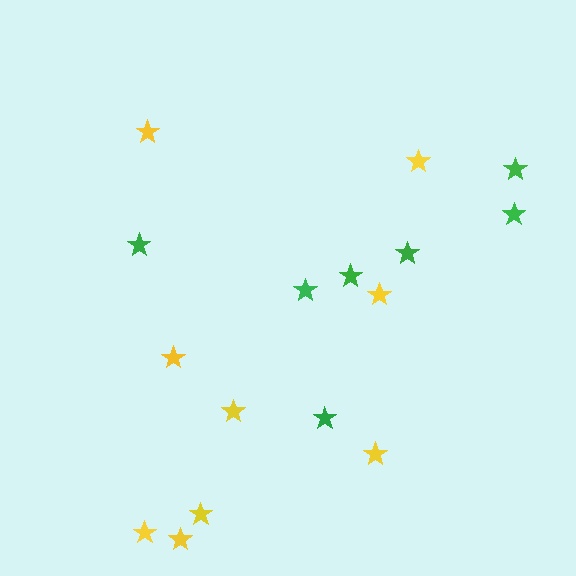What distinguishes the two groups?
There are 2 groups: one group of yellow stars (9) and one group of green stars (7).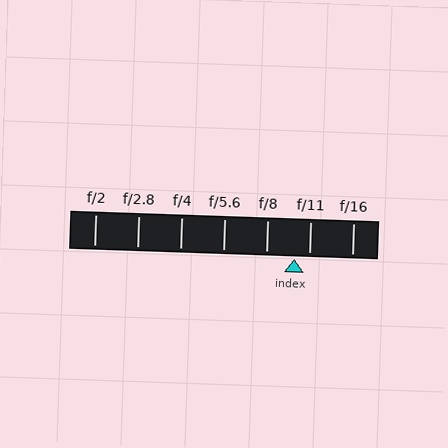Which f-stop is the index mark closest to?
The index mark is closest to f/11.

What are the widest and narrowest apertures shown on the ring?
The widest aperture shown is f/2 and the narrowest is f/16.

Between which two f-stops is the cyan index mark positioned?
The index mark is between f/8 and f/11.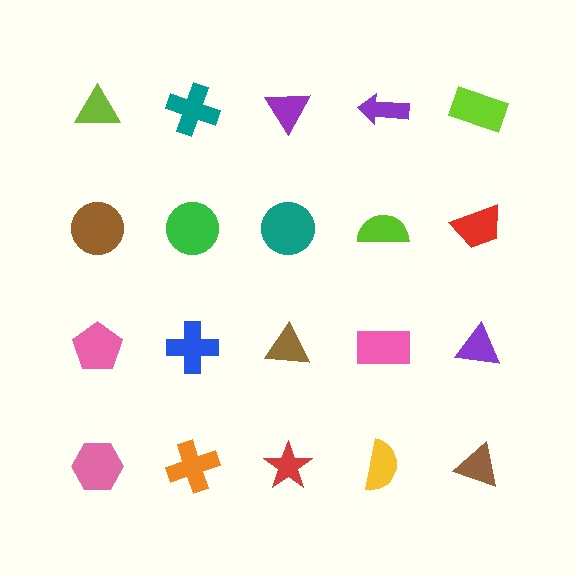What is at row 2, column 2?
A green circle.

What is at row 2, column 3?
A teal circle.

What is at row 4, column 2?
An orange cross.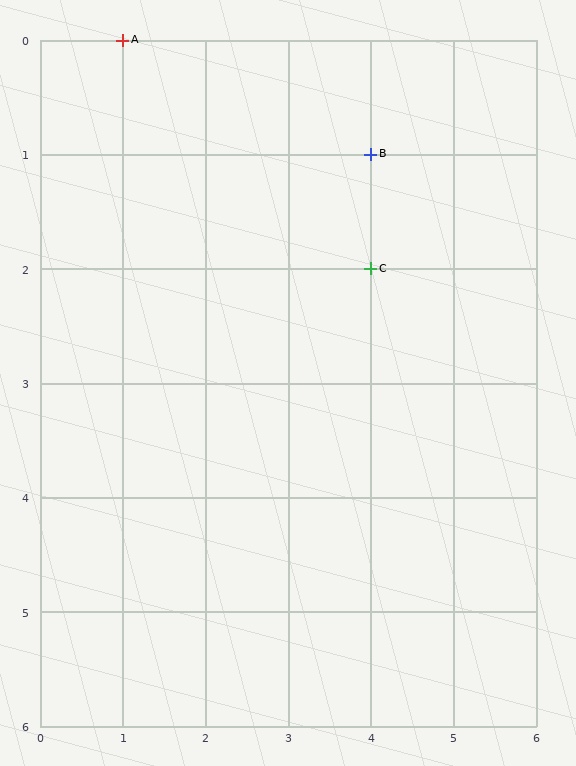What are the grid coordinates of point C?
Point C is at grid coordinates (4, 2).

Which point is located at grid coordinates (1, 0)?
Point A is at (1, 0).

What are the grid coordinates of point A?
Point A is at grid coordinates (1, 0).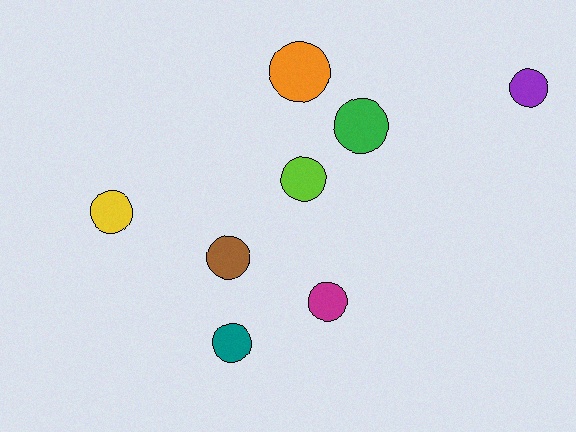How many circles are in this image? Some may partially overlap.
There are 8 circles.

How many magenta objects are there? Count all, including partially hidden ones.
There is 1 magenta object.